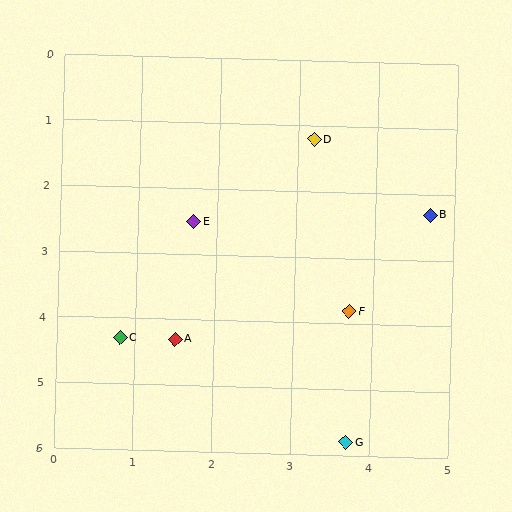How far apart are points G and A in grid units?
Points G and A are about 2.7 grid units apart.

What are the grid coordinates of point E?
Point E is at approximately (1.7, 2.5).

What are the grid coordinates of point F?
Point F is at approximately (3.7, 3.8).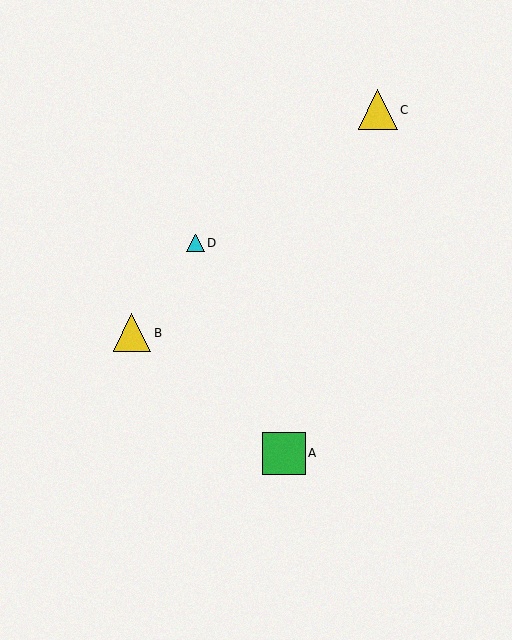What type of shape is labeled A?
Shape A is a green square.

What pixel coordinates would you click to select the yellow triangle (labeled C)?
Click at (378, 110) to select the yellow triangle C.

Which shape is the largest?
The green square (labeled A) is the largest.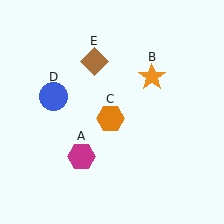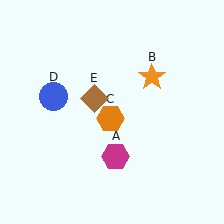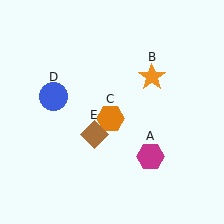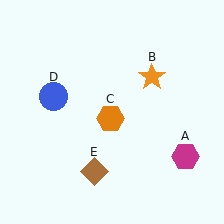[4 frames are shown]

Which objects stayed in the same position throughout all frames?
Orange star (object B) and orange hexagon (object C) and blue circle (object D) remained stationary.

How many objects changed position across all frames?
2 objects changed position: magenta hexagon (object A), brown diamond (object E).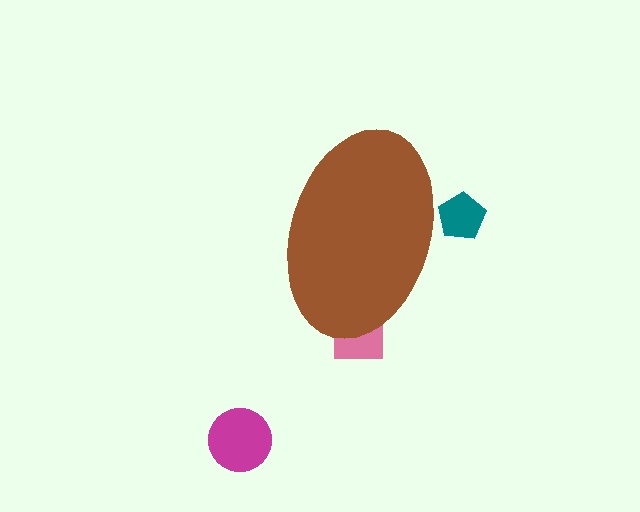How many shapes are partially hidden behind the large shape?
2 shapes are partially hidden.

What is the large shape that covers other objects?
A brown ellipse.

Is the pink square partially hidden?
Yes, the pink square is partially hidden behind the brown ellipse.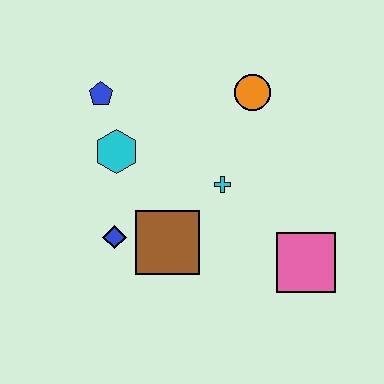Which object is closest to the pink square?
The cyan cross is closest to the pink square.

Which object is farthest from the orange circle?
The blue diamond is farthest from the orange circle.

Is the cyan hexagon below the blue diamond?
No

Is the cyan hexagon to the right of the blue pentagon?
Yes